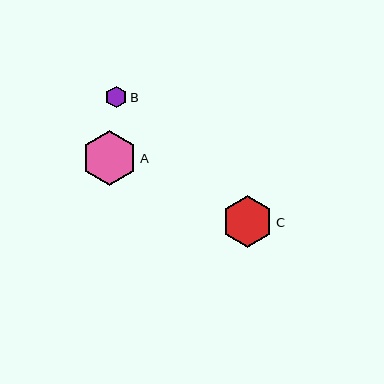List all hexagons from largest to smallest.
From largest to smallest: A, C, B.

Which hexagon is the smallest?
Hexagon B is the smallest with a size of approximately 22 pixels.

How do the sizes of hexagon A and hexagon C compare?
Hexagon A and hexagon C are approximately the same size.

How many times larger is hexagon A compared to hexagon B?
Hexagon A is approximately 2.6 times the size of hexagon B.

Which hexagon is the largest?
Hexagon A is the largest with a size of approximately 56 pixels.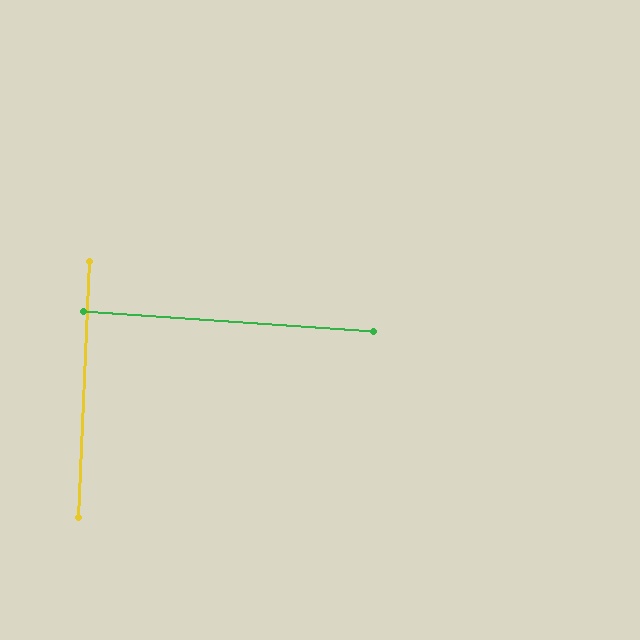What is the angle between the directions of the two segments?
Approximately 89 degrees.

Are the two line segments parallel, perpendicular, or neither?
Perpendicular — they meet at approximately 89°.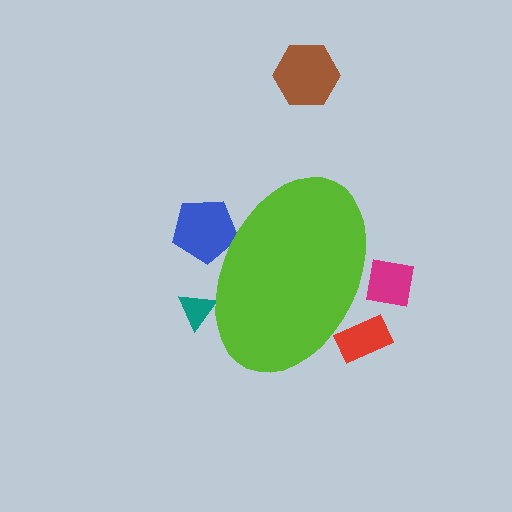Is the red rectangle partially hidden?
Yes, the red rectangle is partially hidden behind the lime ellipse.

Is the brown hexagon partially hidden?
No, the brown hexagon is fully visible.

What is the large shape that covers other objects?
A lime ellipse.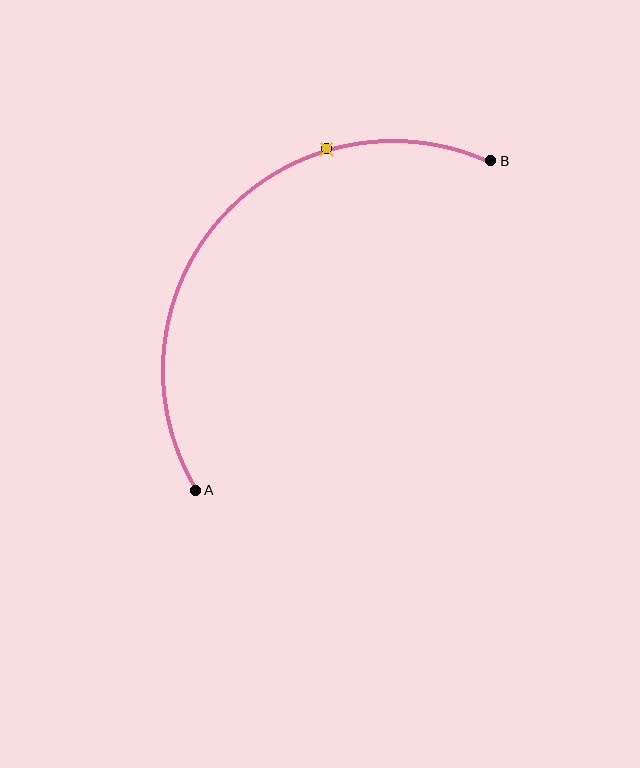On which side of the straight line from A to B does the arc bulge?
The arc bulges above and to the left of the straight line connecting A and B.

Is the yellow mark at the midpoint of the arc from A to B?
No. The yellow mark lies on the arc but is closer to endpoint B. The arc midpoint would be at the point on the curve equidistant along the arc from both A and B.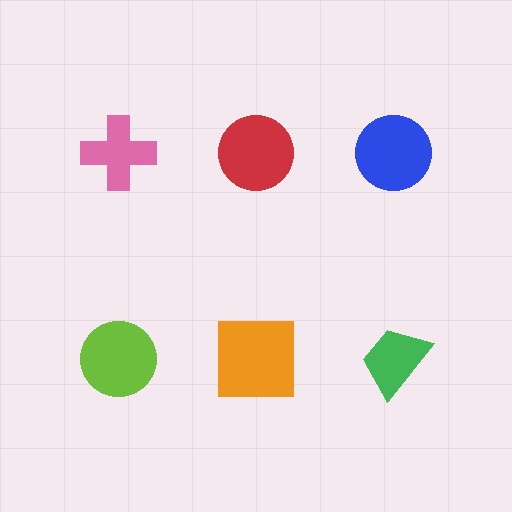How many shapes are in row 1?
3 shapes.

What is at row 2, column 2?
An orange square.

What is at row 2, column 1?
A lime circle.